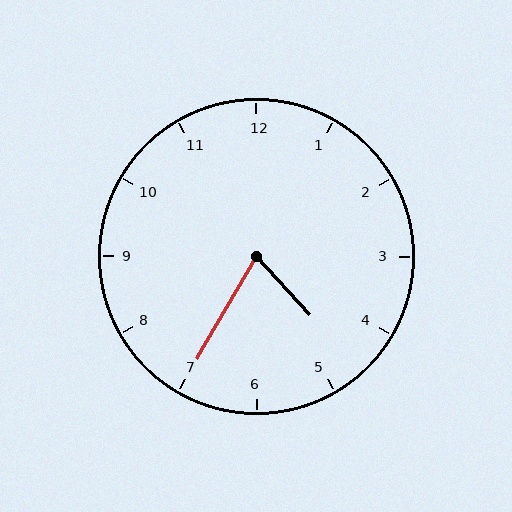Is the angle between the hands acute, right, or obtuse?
It is acute.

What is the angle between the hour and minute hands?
Approximately 72 degrees.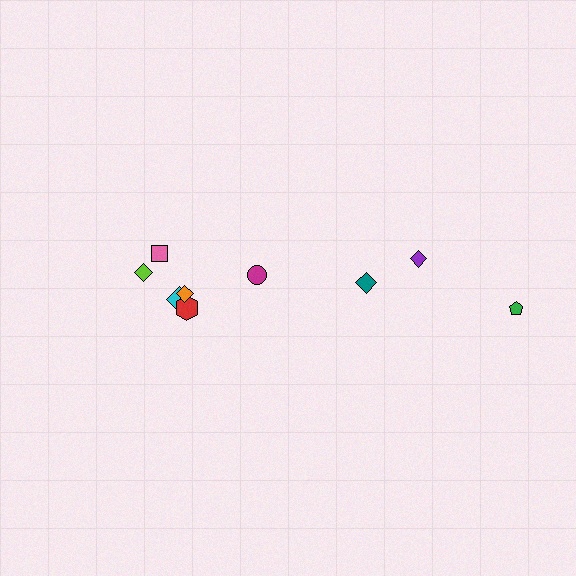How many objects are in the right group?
There are 3 objects.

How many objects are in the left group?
There are 6 objects.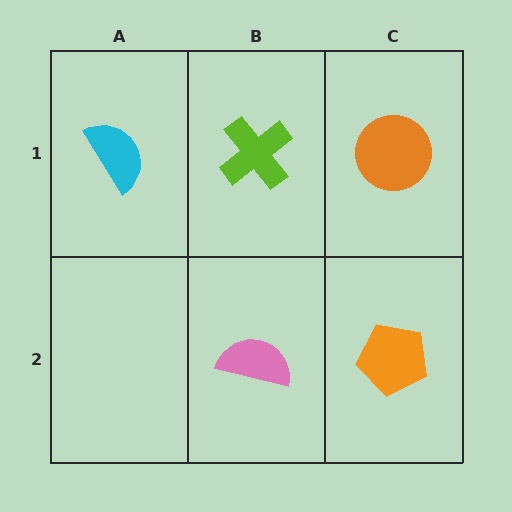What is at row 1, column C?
An orange circle.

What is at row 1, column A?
A cyan semicircle.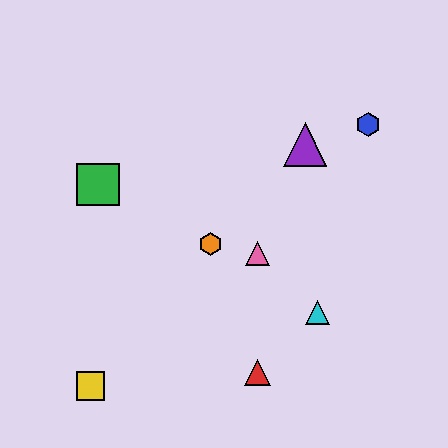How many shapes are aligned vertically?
2 shapes (the red triangle, the pink triangle) are aligned vertically.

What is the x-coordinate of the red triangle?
The red triangle is at x≈258.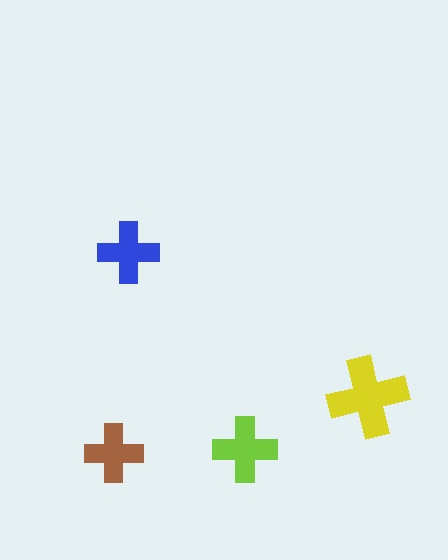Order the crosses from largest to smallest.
the yellow one, the lime one, the blue one, the brown one.